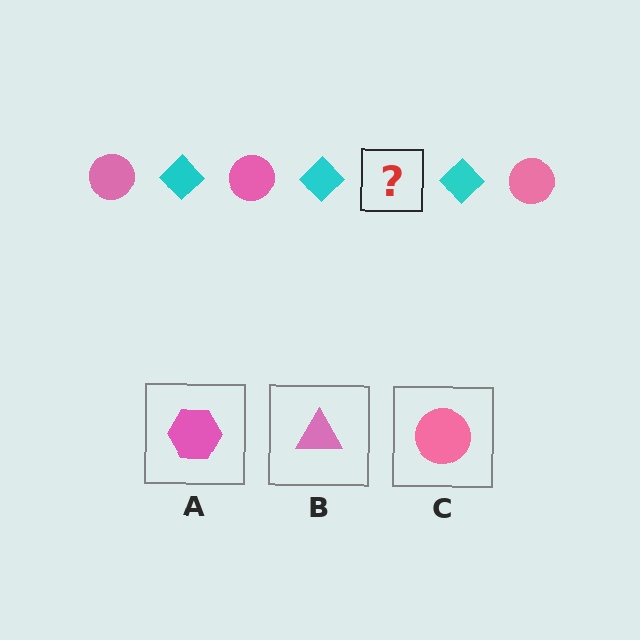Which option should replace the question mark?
Option C.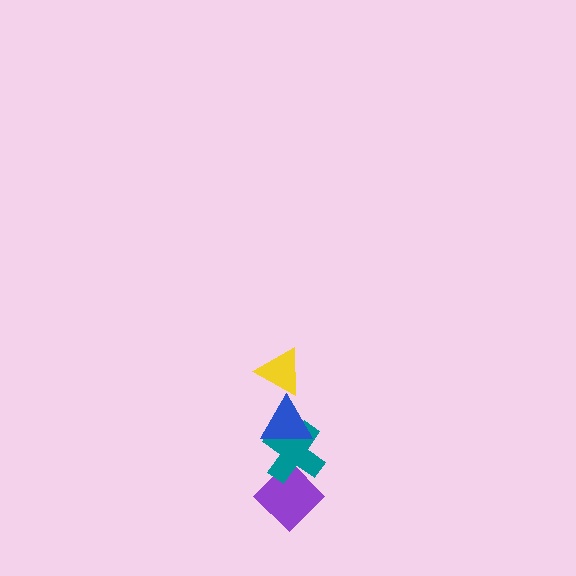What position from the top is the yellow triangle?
The yellow triangle is 1st from the top.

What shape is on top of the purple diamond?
The teal cross is on top of the purple diamond.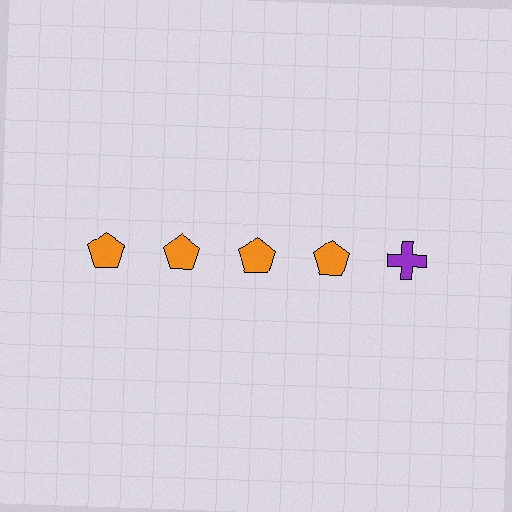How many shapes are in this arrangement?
There are 5 shapes arranged in a grid pattern.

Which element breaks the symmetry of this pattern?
The purple cross in the top row, rightmost column breaks the symmetry. All other shapes are orange pentagons.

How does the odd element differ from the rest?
It differs in both color (purple instead of orange) and shape (cross instead of pentagon).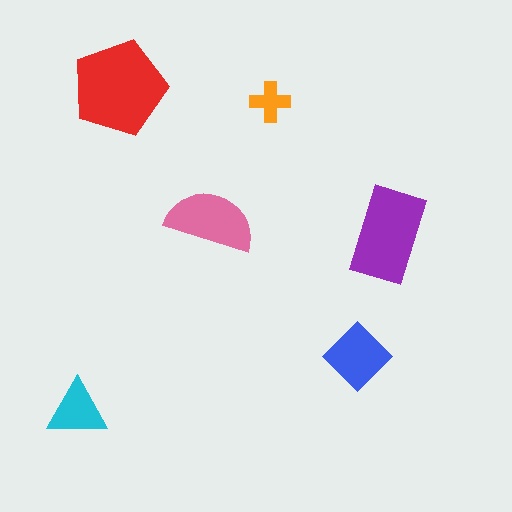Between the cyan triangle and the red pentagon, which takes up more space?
The red pentagon.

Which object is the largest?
The red pentagon.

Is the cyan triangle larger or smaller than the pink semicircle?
Smaller.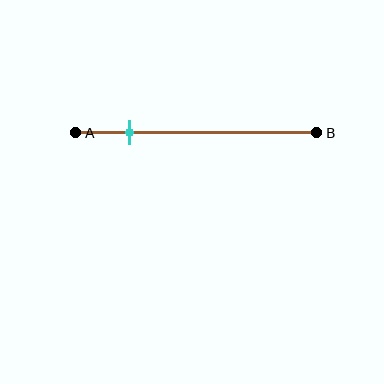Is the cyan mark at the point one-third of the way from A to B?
No, the mark is at about 20% from A, not at the 33% one-third point.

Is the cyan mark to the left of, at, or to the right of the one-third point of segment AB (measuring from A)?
The cyan mark is to the left of the one-third point of segment AB.